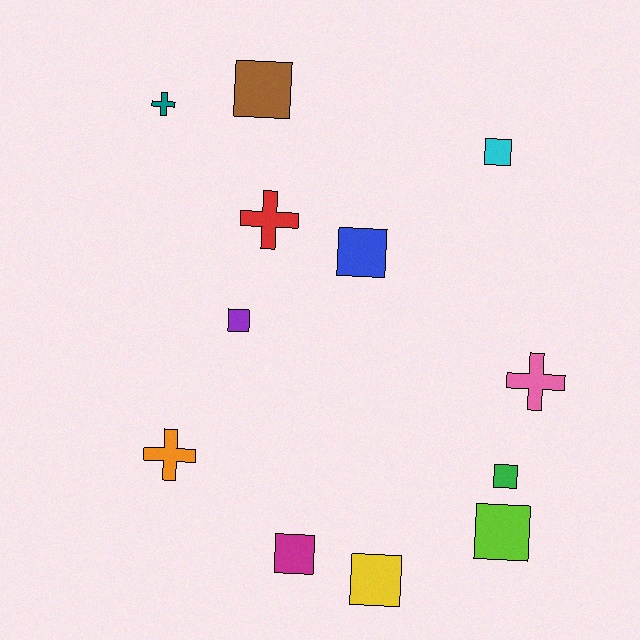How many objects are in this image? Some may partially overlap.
There are 12 objects.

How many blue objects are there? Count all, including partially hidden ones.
There is 1 blue object.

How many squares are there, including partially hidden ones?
There are 8 squares.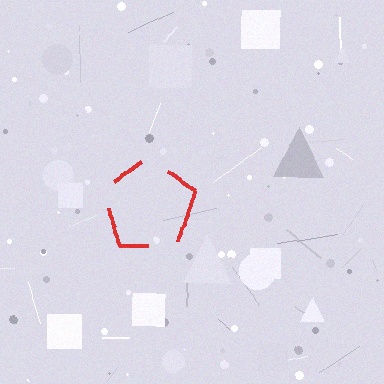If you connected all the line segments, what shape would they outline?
They would outline a pentagon.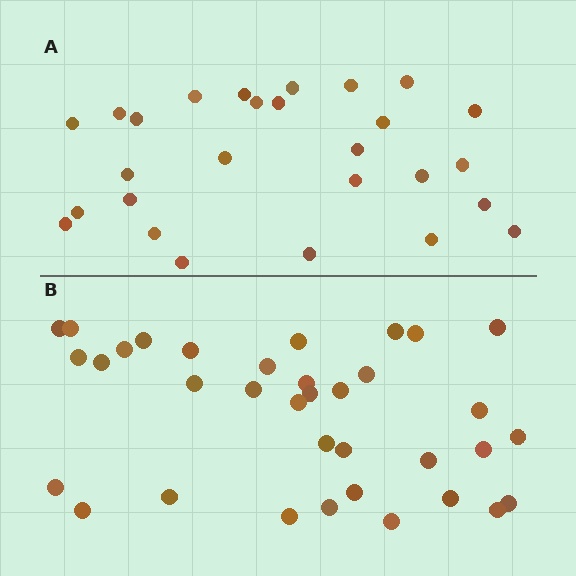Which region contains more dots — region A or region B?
Region B (the bottom region) has more dots.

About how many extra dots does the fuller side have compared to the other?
Region B has roughly 8 or so more dots than region A.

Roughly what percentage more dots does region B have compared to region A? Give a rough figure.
About 30% more.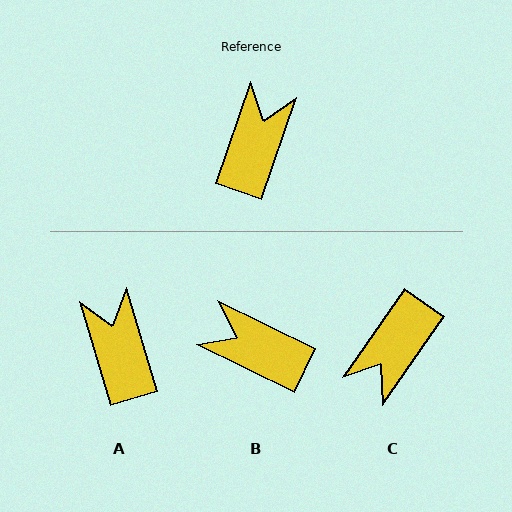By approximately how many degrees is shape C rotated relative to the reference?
Approximately 164 degrees counter-clockwise.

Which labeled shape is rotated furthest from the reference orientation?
C, about 164 degrees away.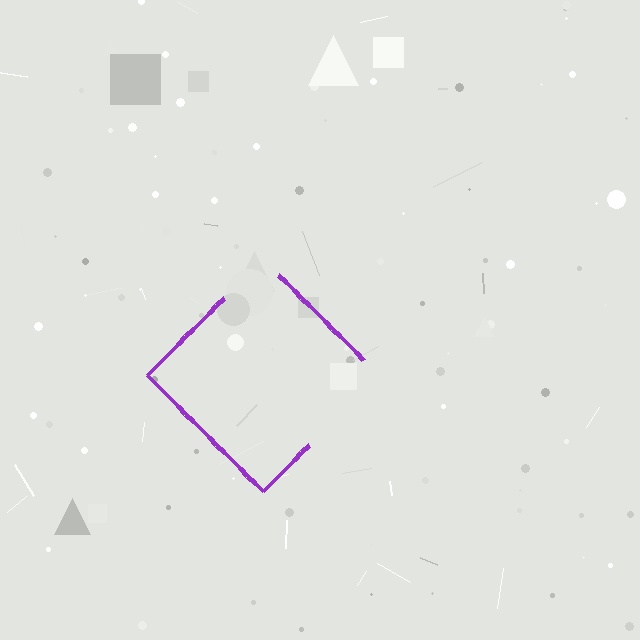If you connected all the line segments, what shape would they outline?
They would outline a diamond.